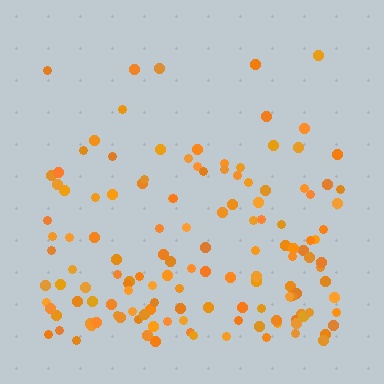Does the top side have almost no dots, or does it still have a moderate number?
Still a moderate number, just noticeably fewer than the bottom.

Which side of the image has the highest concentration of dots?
The bottom.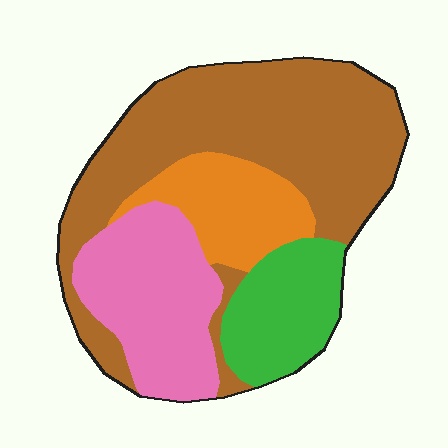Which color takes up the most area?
Brown, at roughly 45%.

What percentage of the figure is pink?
Pink covers about 25% of the figure.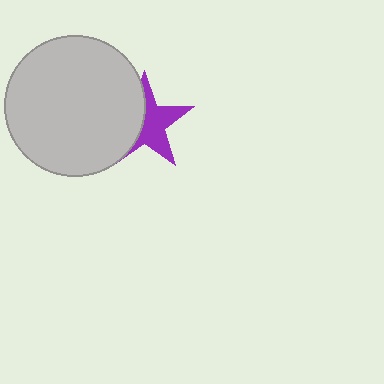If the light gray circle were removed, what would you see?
You would see the complete purple star.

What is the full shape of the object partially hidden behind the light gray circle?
The partially hidden object is a purple star.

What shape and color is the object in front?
The object in front is a light gray circle.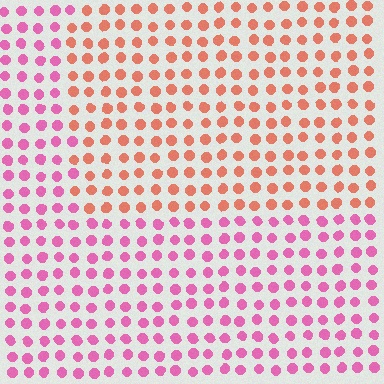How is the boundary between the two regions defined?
The boundary is defined purely by a slight shift in hue (about 46 degrees). Spacing, size, and orientation are identical on both sides.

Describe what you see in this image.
The image is filled with small pink elements in a uniform arrangement. A rectangle-shaped region is visible where the elements are tinted to a slightly different hue, forming a subtle color boundary.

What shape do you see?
I see a rectangle.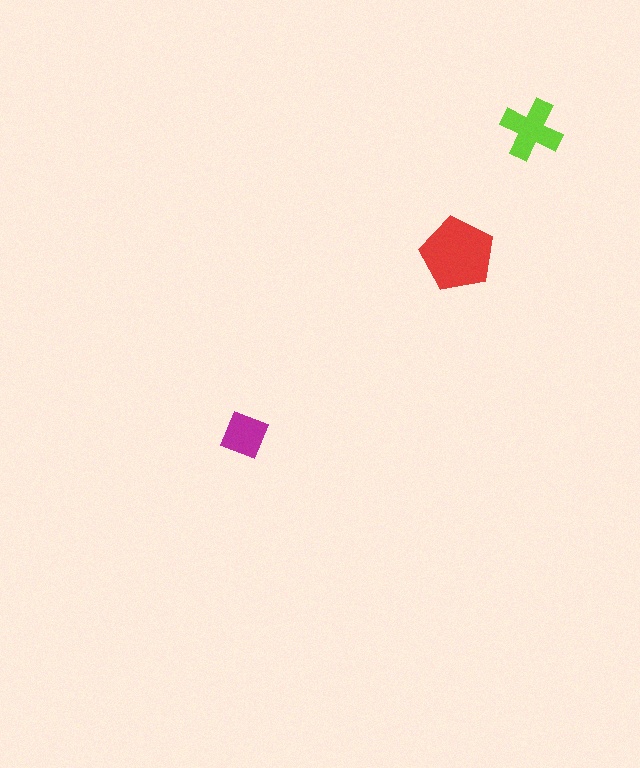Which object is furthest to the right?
The lime cross is rightmost.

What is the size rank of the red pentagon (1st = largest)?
1st.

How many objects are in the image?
There are 3 objects in the image.